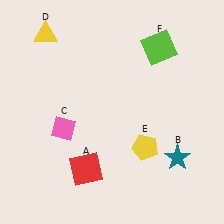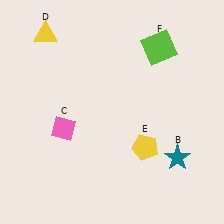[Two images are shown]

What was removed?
The red square (A) was removed in Image 2.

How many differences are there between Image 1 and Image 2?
There is 1 difference between the two images.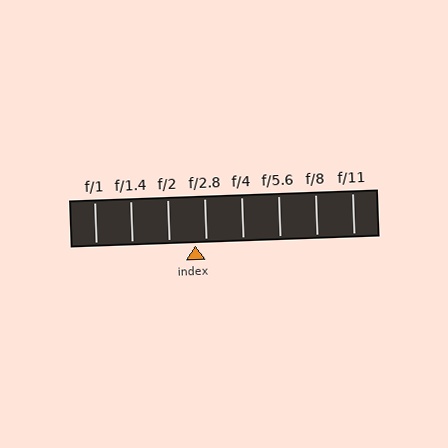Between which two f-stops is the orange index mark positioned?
The index mark is between f/2 and f/2.8.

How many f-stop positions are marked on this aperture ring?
There are 8 f-stop positions marked.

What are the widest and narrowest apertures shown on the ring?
The widest aperture shown is f/1 and the narrowest is f/11.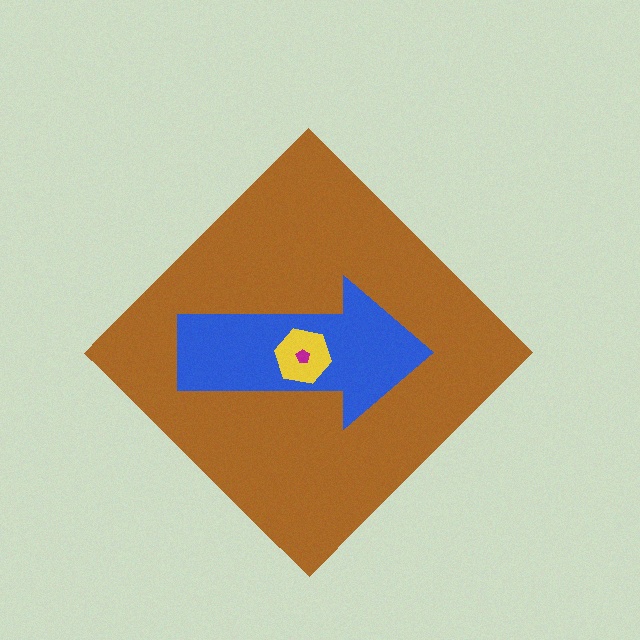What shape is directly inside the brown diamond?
The blue arrow.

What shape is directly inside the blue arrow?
The yellow hexagon.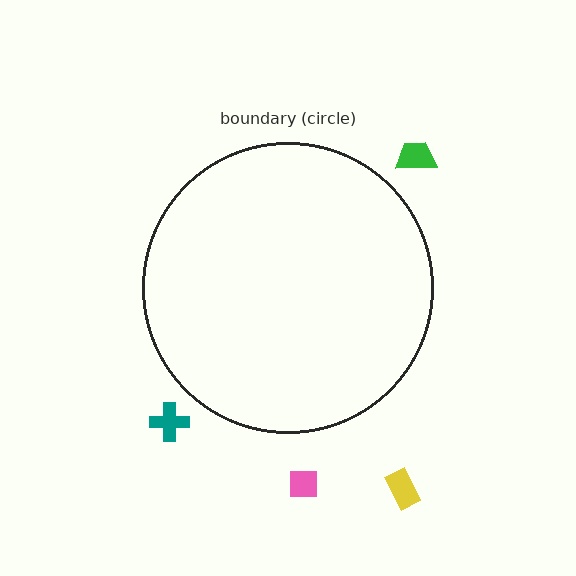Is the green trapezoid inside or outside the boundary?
Outside.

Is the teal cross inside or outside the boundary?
Outside.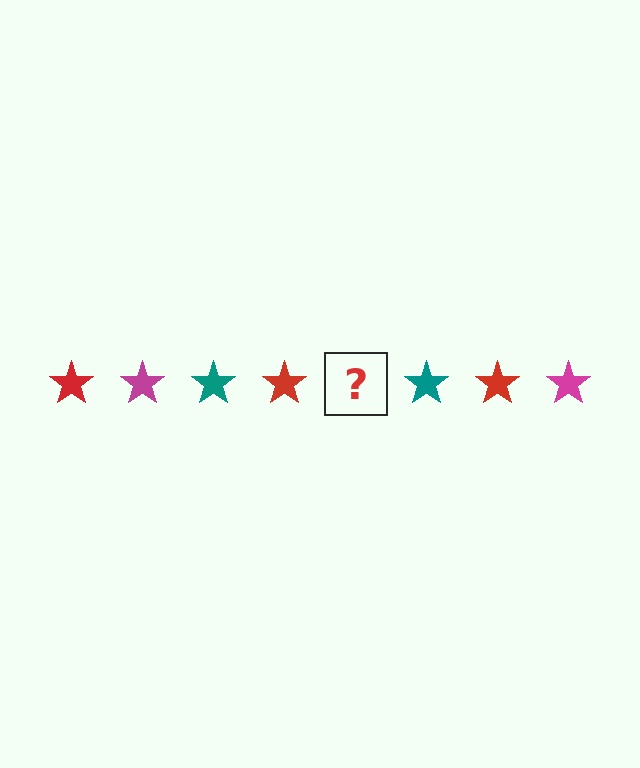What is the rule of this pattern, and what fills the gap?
The rule is that the pattern cycles through red, magenta, teal stars. The gap should be filled with a magenta star.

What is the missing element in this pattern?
The missing element is a magenta star.